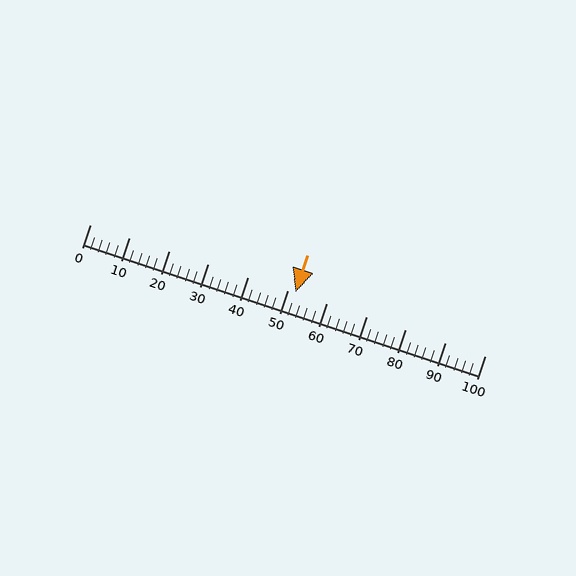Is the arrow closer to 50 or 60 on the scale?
The arrow is closer to 50.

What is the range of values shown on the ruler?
The ruler shows values from 0 to 100.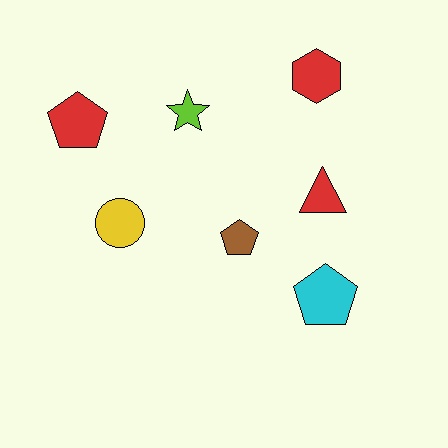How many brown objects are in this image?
There is 1 brown object.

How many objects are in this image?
There are 7 objects.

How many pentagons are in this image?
There are 3 pentagons.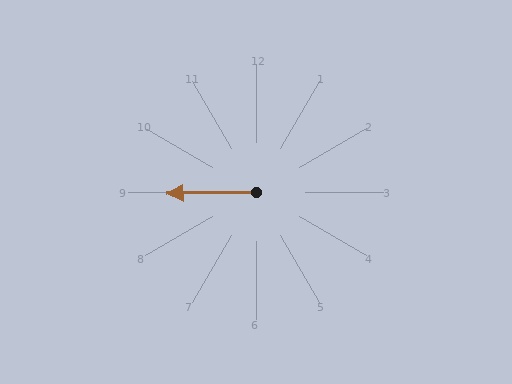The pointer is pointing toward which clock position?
Roughly 9 o'clock.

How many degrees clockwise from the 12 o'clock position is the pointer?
Approximately 269 degrees.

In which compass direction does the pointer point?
West.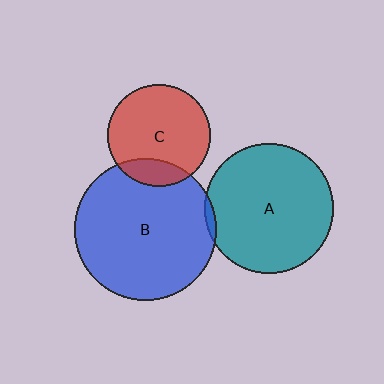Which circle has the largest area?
Circle B (blue).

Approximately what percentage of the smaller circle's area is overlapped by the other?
Approximately 15%.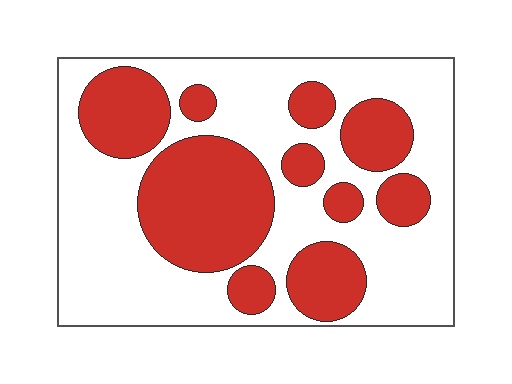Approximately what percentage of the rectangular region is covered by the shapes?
Approximately 40%.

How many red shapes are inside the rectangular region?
10.